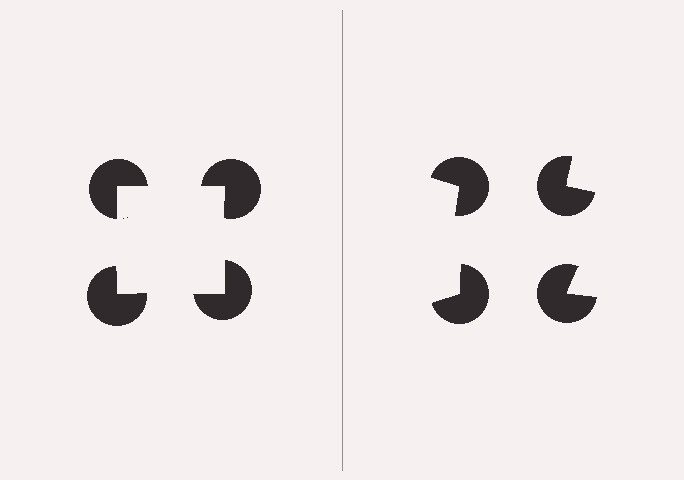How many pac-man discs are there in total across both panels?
8 — 4 on each side.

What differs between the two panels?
The pac-man discs are positioned identically on both sides; only the wedge orientations differ. On the left they align to a square; on the right they are misaligned.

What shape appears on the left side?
An illusory square.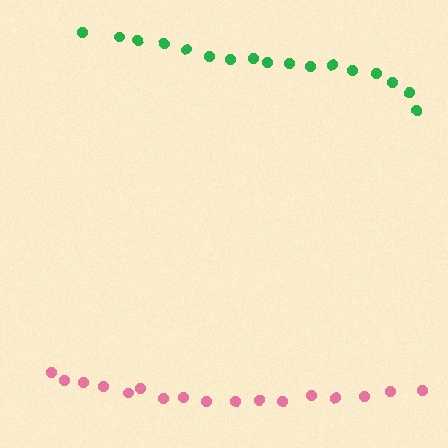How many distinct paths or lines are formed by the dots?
There are 2 distinct paths.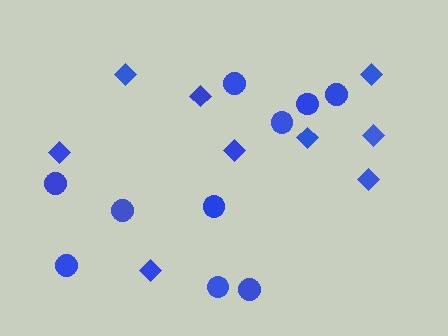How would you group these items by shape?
There are 2 groups: one group of diamonds (9) and one group of circles (10).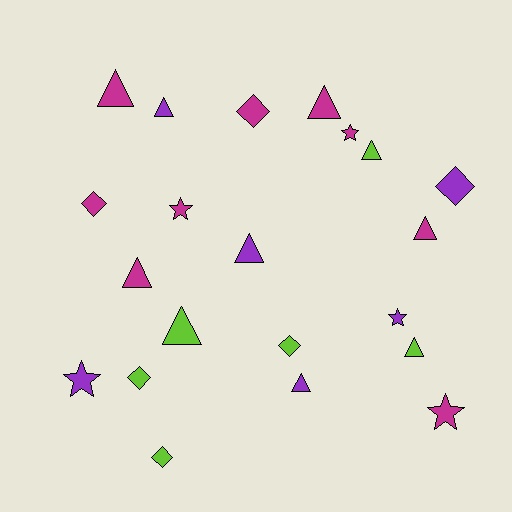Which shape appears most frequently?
Triangle, with 10 objects.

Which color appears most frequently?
Magenta, with 9 objects.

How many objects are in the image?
There are 21 objects.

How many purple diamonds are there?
There is 1 purple diamond.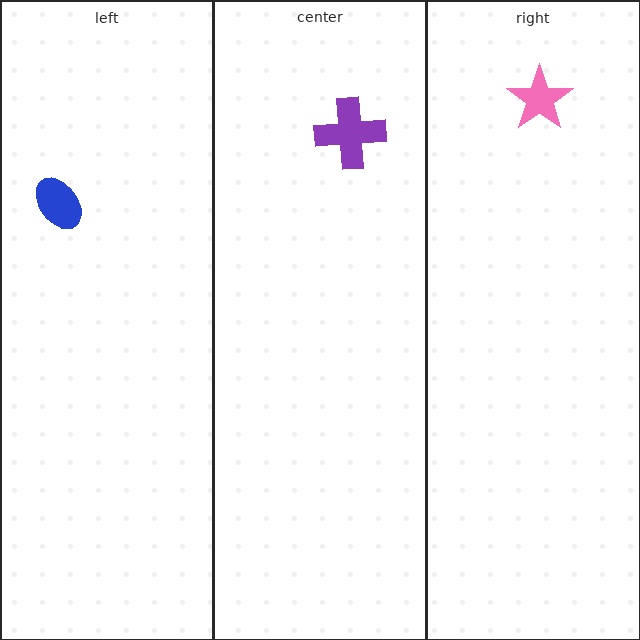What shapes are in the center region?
The purple cross.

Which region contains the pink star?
The right region.